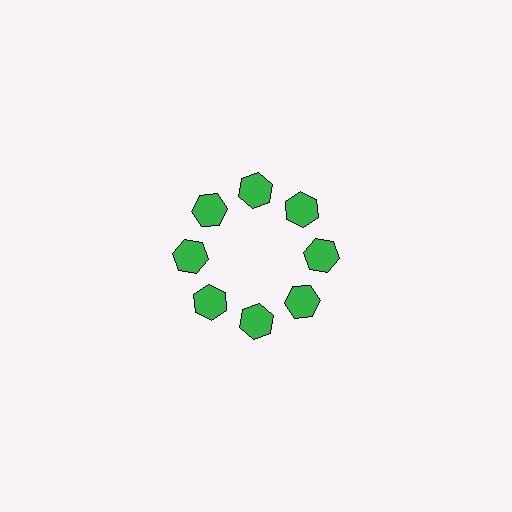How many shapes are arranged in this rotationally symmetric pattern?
There are 8 shapes, arranged in 8 groups of 1.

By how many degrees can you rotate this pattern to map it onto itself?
The pattern maps onto itself every 45 degrees of rotation.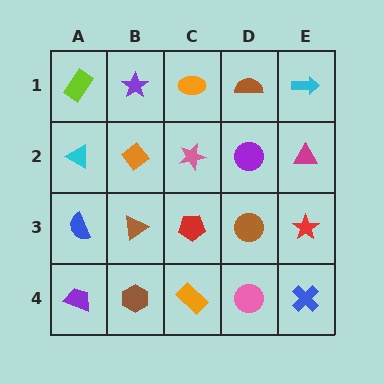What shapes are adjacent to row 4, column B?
A brown triangle (row 3, column B), a purple trapezoid (row 4, column A), an orange rectangle (row 4, column C).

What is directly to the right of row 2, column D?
A magenta triangle.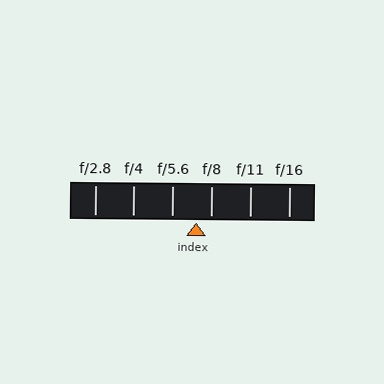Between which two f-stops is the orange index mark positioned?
The index mark is between f/5.6 and f/8.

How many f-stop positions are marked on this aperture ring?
There are 6 f-stop positions marked.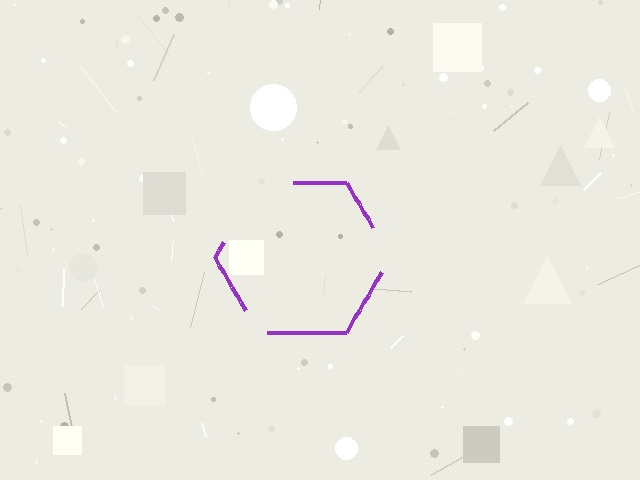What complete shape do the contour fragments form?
The contour fragments form a hexagon.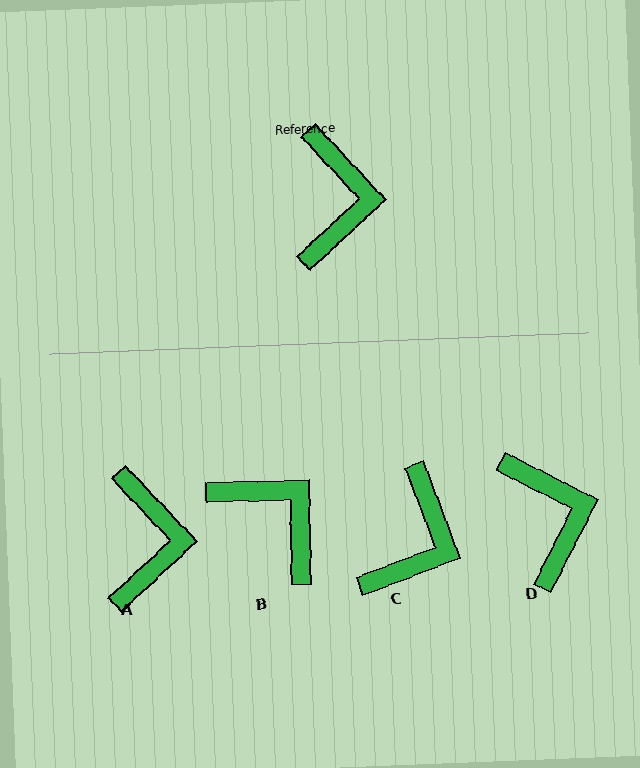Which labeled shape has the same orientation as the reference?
A.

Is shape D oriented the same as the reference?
No, it is off by about 20 degrees.